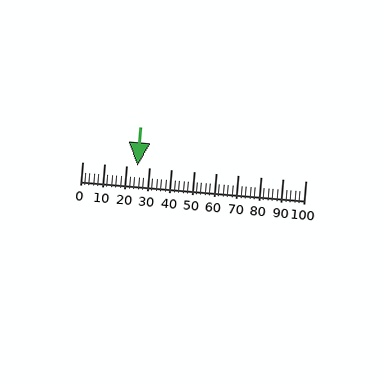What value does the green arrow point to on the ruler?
The green arrow points to approximately 25.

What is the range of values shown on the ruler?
The ruler shows values from 0 to 100.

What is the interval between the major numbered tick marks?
The major tick marks are spaced 10 units apart.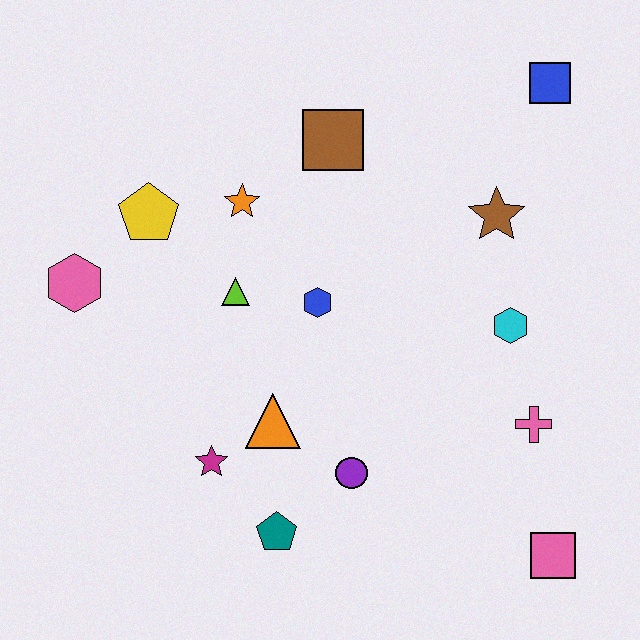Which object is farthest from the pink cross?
The pink hexagon is farthest from the pink cross.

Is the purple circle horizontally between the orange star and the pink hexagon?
No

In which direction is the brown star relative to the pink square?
The brown star is above the pink square.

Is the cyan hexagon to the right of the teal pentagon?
Yes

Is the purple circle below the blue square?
Yes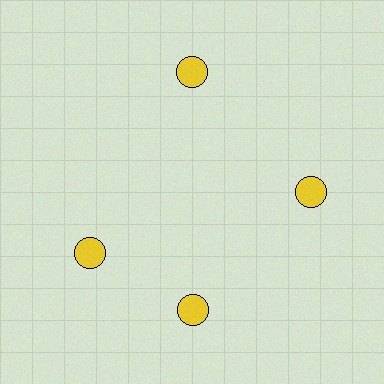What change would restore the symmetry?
The symmetry would be restored by rotating it back into even spacing with its neighbors so that all 4 circles sit at equal angles and equal distance from the center.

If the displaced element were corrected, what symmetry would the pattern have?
It would have 4-fold rotational symmetry — the pattern would map onto itself every 90 degrees.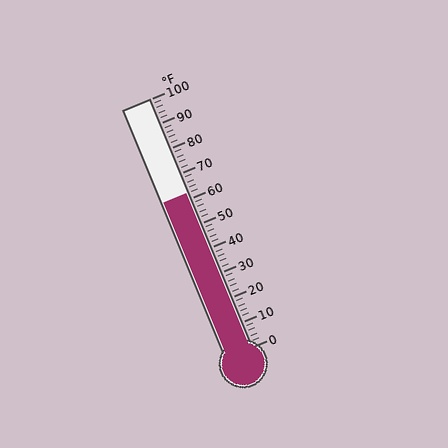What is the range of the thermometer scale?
The thermometer scale ranges from 0°F to 100°F.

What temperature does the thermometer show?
The thermometer shows approximately 62°F.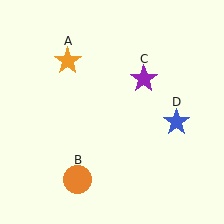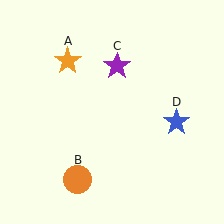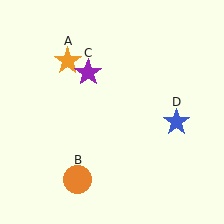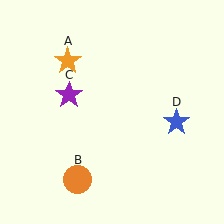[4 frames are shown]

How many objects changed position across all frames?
1 object changed position: purple star (object C).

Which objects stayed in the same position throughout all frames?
Orange star (object A) and orange circle (object B) and blue star (object D) remained stationary.